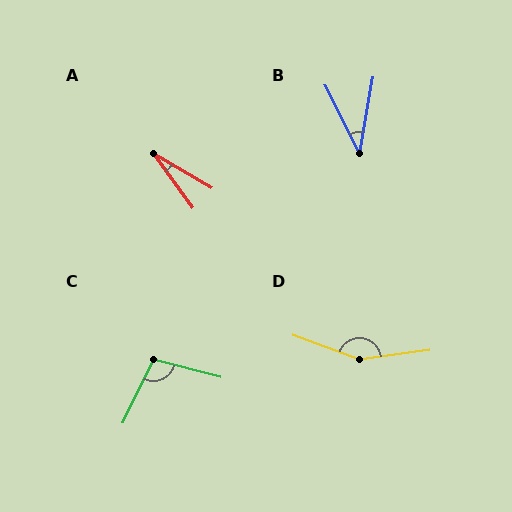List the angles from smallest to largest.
A (24°), B (37°), C (101°), D (152°).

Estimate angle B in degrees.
Approximately 37 degrees.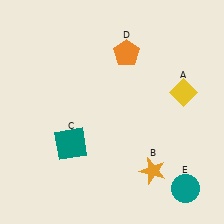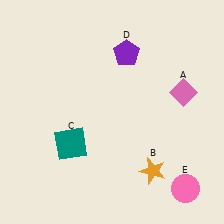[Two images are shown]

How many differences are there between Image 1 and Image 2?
There are 3 differences between the two images.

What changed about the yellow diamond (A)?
In Image 1, A is yellow. In Image 2, it changed to pink.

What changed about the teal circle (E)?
In Image 1, E is teal. In Image 2, it changed to pink.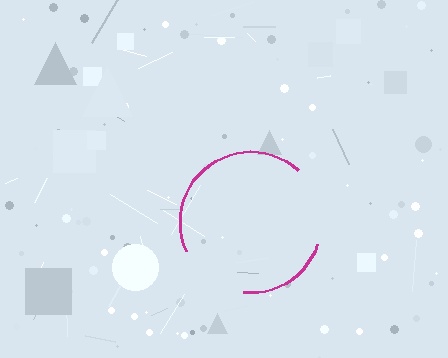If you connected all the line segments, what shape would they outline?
They would outline a circle.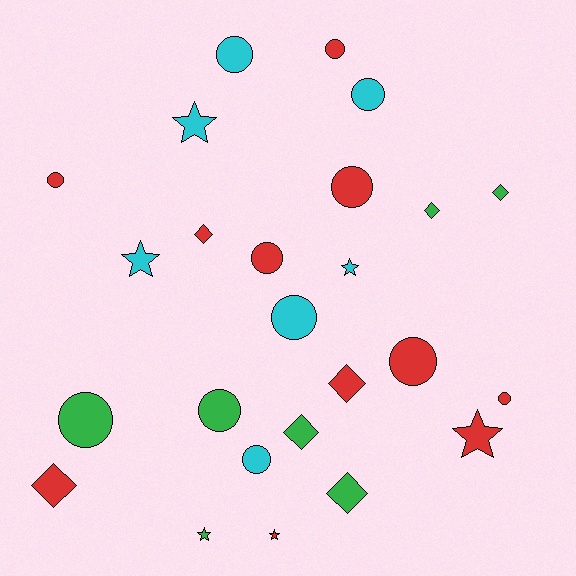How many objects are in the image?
There are 25 objects.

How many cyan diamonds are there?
There are no cyan diamonds.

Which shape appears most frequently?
Circle, with 12 objects.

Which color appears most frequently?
Red, with 11 objects.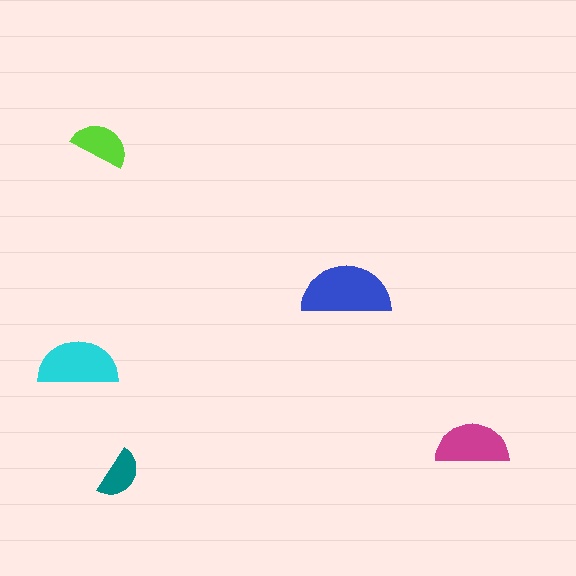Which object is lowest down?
The teal semicircle is bottommost.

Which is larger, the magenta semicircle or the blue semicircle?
The blue one.